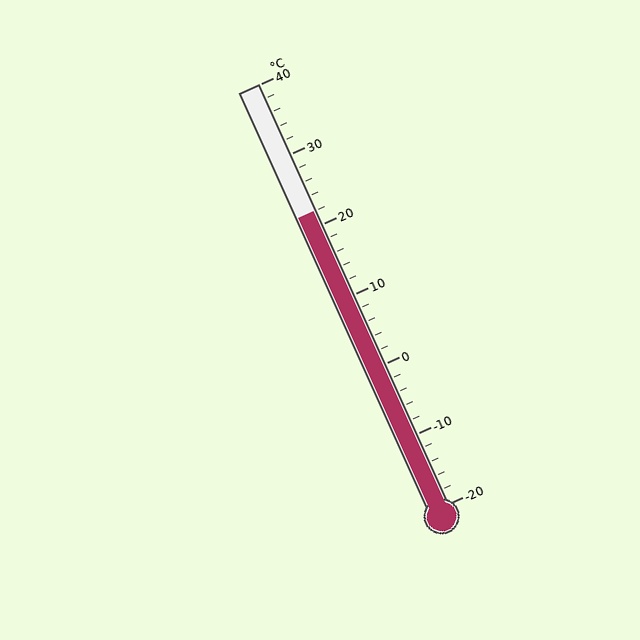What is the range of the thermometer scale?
The thermometer scale ranges from -20°C to 40°C.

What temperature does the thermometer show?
The thermometer shows approximately 22°C.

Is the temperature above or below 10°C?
The temperature is above 10°C.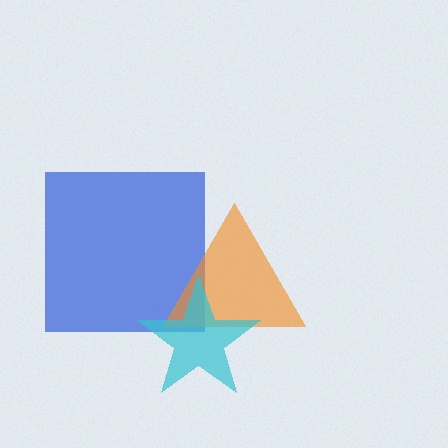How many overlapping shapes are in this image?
There are 3 overlapping shapes in the image.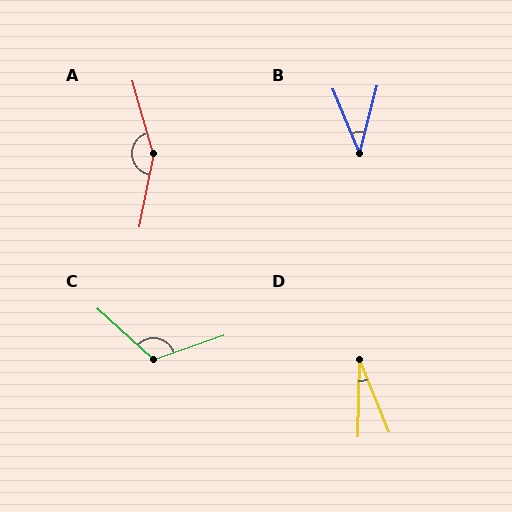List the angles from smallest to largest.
D (23°), B (37°), C (118°), A (153°).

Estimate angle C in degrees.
Approximately 118 degrees.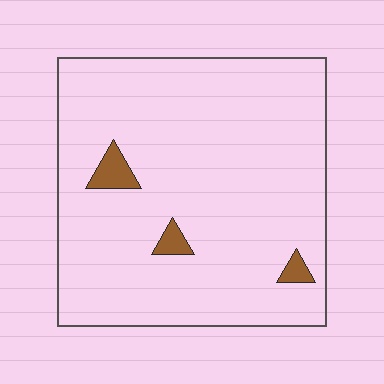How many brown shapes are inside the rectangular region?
3.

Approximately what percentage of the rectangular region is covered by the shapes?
Approximately 5%.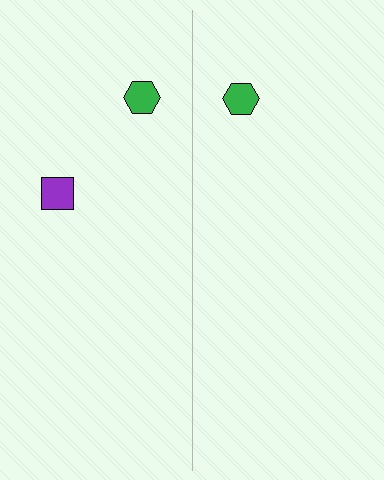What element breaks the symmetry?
A purple square is missing from the right side.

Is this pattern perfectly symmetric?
No, the pattern is not perfectly symmetric. A purple square is missing from the right side.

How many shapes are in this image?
There are 3 shapes in this image.